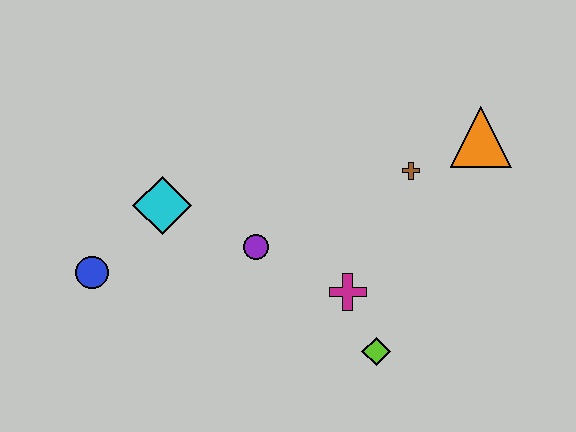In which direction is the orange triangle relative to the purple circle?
The orange triangle is to the right of the purple circle.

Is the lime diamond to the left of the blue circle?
No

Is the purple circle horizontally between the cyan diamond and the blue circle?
No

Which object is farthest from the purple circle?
The orange triangle is farthest from the purple circle.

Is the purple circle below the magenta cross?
No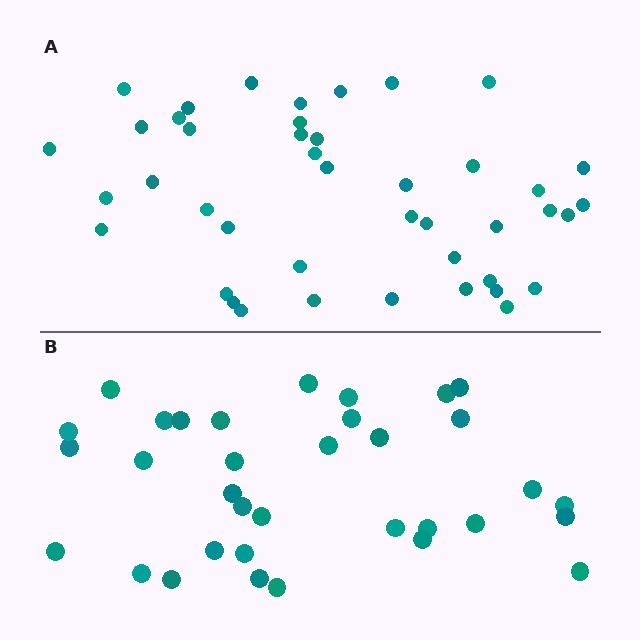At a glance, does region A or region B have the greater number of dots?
Region A (the top region) has more dots.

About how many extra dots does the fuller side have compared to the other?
Region A has roughly 8 or so more dots than region B.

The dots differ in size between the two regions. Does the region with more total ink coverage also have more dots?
No. Region B has more total ink coverage because its dots are larger, but region A actually contains more individual dots. Total area can be misleading — the number of items is what matters here.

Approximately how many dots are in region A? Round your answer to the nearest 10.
About 40 dots. (The exact count is 43, which rounds to 40.)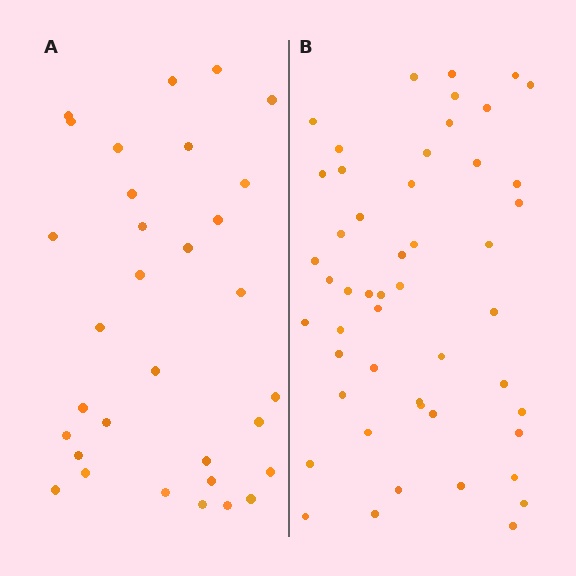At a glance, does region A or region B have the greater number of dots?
Region B (the right region) has more dots.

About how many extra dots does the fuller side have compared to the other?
Region B has approximately 20 more dots than region A.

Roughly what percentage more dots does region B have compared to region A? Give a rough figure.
About 55% more.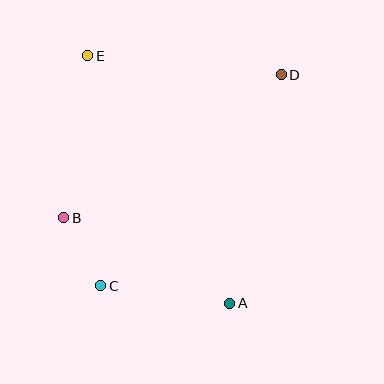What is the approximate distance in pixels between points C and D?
The distance between C and D is approximately 278 pixels.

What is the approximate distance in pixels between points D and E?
The distance between D and E is approximately 194 pixels.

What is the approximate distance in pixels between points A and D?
The distance between A and D is approximately 234 pixels.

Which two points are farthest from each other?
Points A and E are farthest from each other.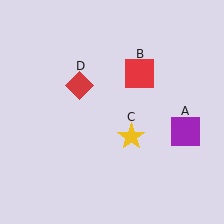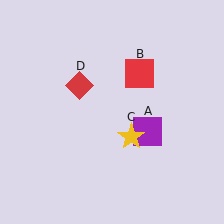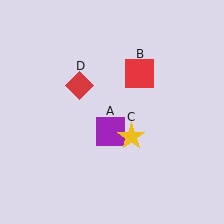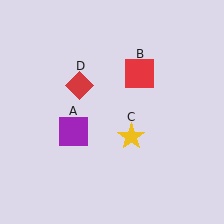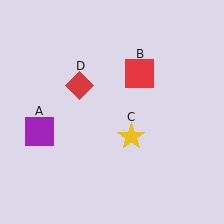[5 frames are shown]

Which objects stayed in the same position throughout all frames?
Red square (object B) and yellow star (object C) and red diamond (object D) remained stationary.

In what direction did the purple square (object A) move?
The purple square (object A) moved left.